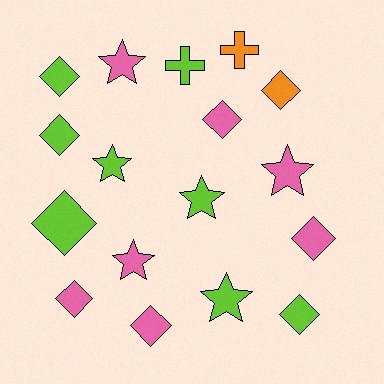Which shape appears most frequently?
Diamond, with 9 objects.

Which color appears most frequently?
Lime, with 8 objects.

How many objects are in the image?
There are 17 objects.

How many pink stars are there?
There are 3 pink stars.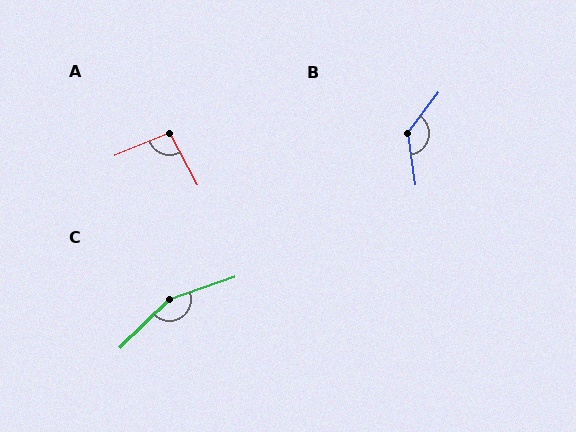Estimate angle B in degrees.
Approximately 135 degrees.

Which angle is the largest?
C, at approximately 154 degrees.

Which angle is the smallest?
A, at approximately 96 degrees.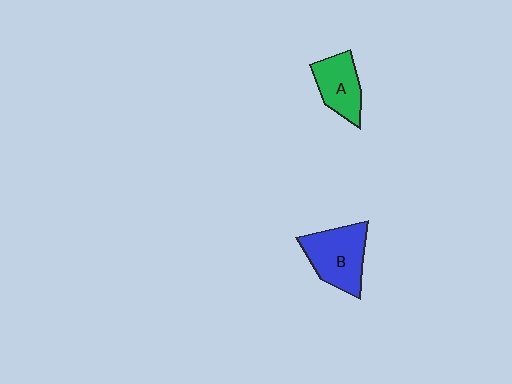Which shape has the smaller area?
Shape A (green).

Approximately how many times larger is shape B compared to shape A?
Approximately 1.3 times.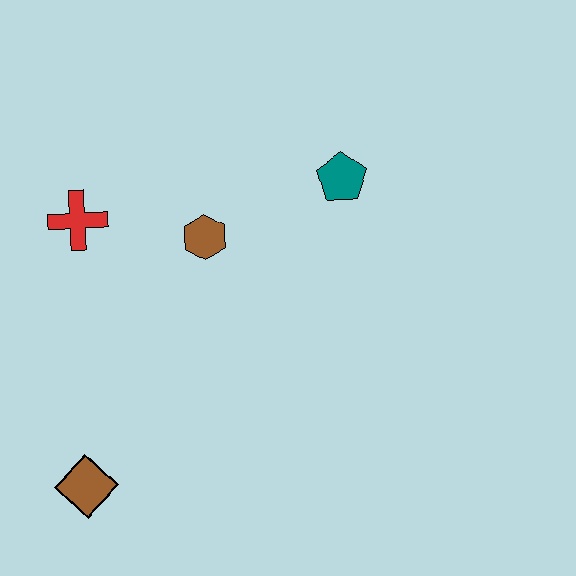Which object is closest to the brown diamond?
The red cross is closest to the brown diamond.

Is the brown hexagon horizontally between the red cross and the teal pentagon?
Yes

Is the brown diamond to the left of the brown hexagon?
Yes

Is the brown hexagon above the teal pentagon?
No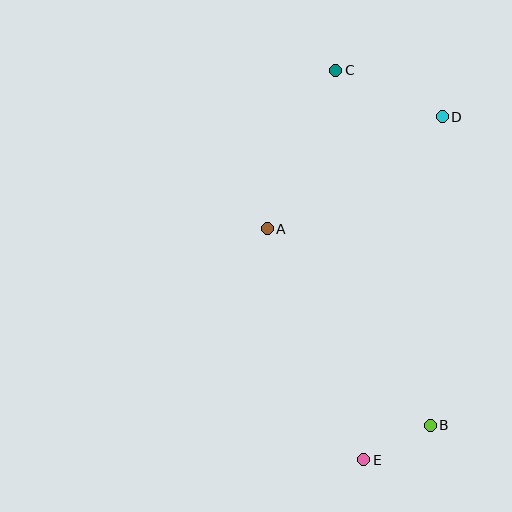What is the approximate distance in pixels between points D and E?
The distance between D and E is approximately 352 pixels.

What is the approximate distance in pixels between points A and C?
The distance between A and C is approximately 173 pixels.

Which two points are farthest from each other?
Points C and E are farthest from each other.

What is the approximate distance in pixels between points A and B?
The distance between A and B is approximately 255 pixels.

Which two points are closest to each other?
Points B and E are closest to each other.